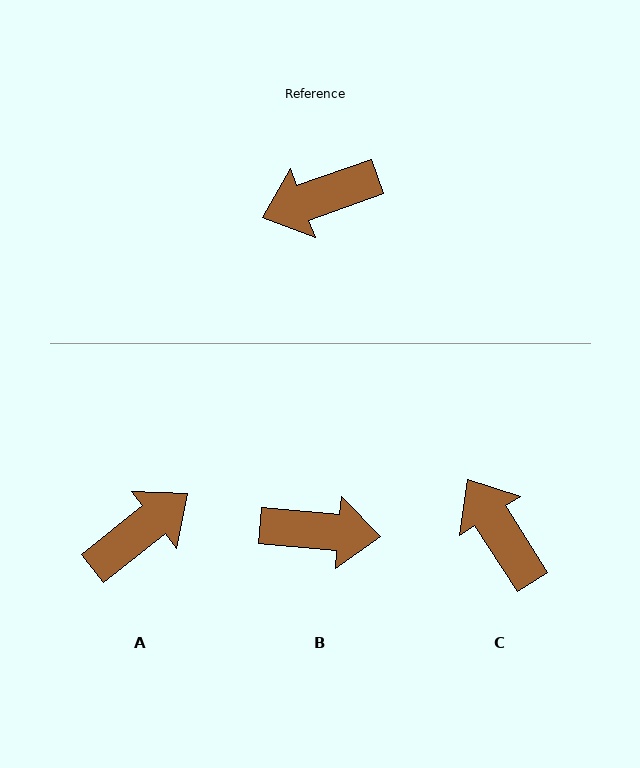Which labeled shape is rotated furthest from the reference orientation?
A, about 161 degrees away.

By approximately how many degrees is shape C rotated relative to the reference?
Approximately 77 degrees clockwise.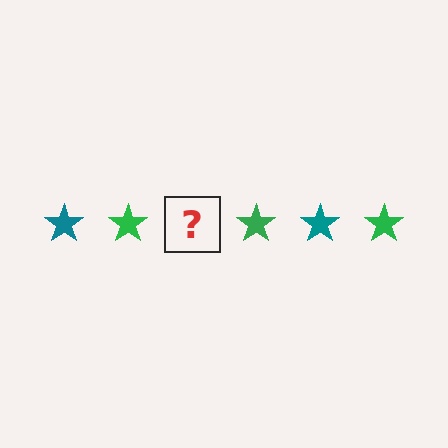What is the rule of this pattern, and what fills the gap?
The rule is that the pattern cycles through teal, green stars. The gap should be filled with a teal star.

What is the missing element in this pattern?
The missing element is a teal star.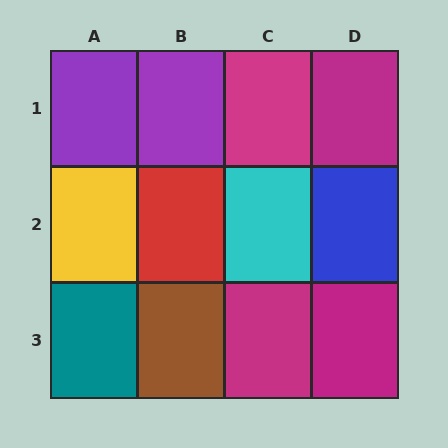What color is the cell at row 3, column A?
Teal.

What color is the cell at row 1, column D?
Magenta.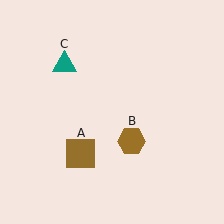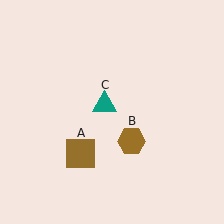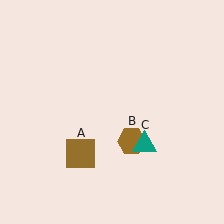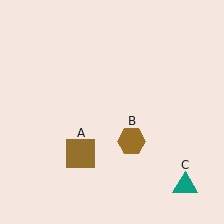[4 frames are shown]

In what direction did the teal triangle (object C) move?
The teal triangle (object C) moved down and to the right.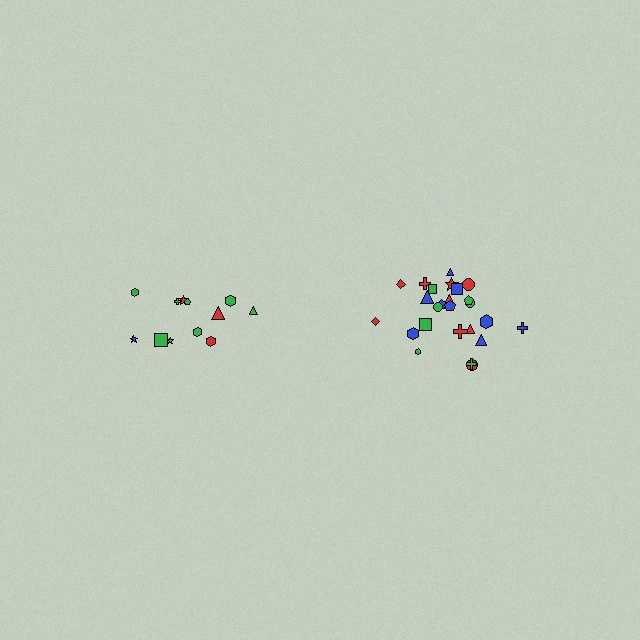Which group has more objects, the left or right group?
The right group.